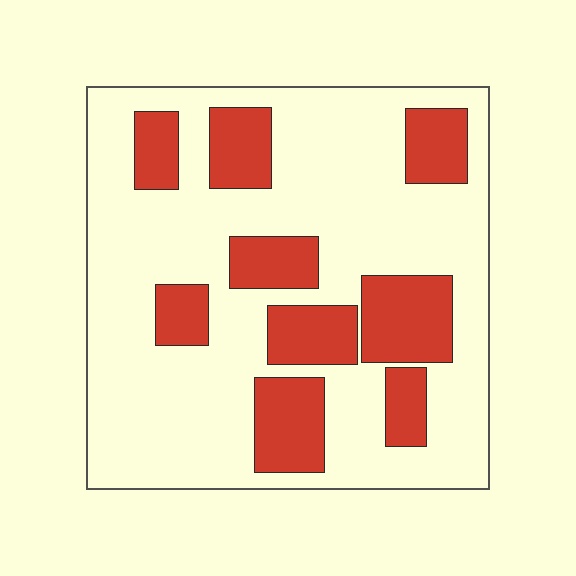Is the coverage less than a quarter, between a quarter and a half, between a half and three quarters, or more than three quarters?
Between a quarter and a half.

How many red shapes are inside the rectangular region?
9.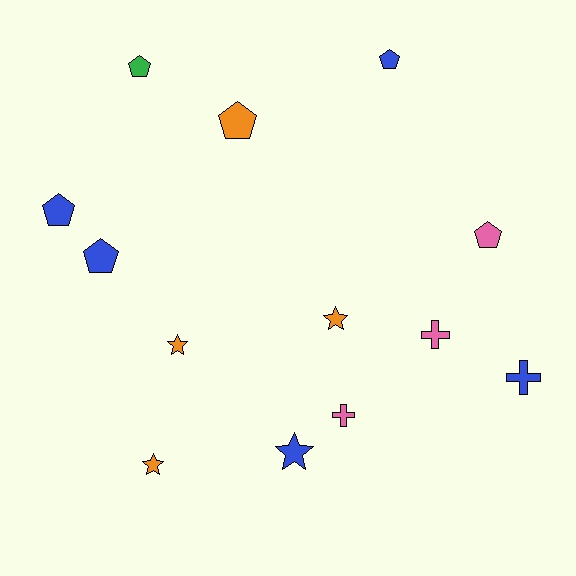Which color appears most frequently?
Blue, with 5 objects.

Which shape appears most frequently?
Pentagon, with 6 objects.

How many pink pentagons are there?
There is 1 pink pentagon.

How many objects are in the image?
There are 13 objects.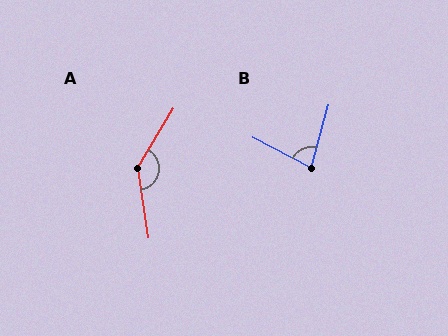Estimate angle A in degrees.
Approximately 140 degrees.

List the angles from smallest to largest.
B (78°), A (140°).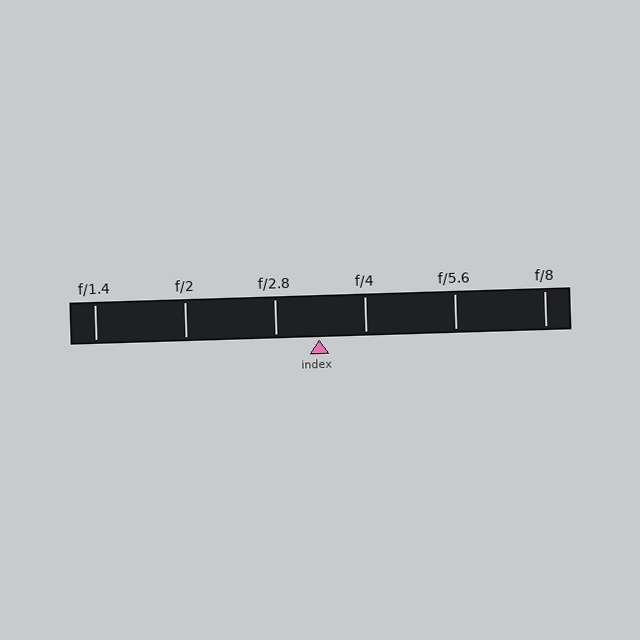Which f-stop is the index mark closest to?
The index mark is closest to f/2.8.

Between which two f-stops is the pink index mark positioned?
The index mark is between f/2.8 and f/4.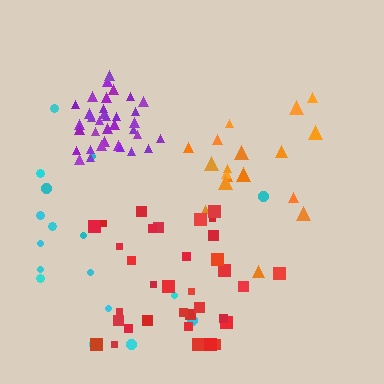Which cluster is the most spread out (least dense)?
Cyan.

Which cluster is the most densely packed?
Purple.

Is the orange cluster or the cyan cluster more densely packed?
Orange.